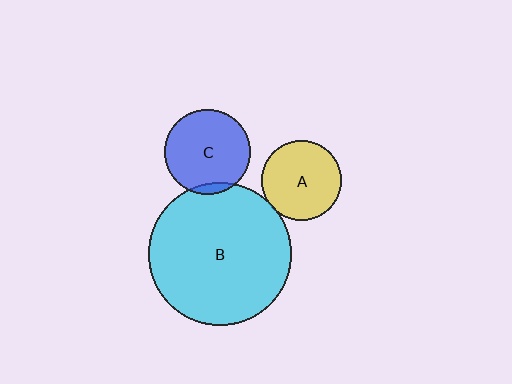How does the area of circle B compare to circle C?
Approximately 2.8 times.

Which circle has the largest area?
Circle B (cyan).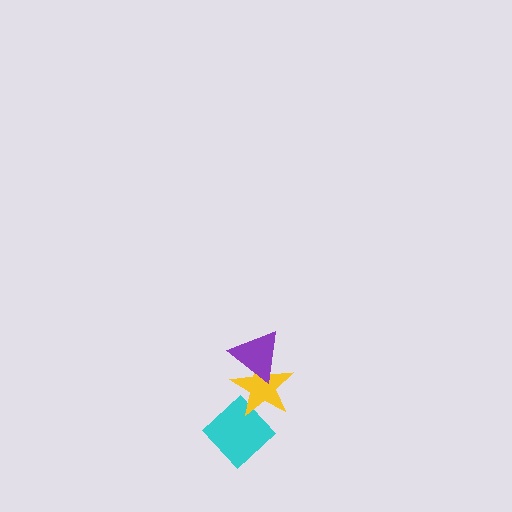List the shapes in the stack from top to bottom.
From top to bottom: the purple triangle, the yellow star, the cyan diamond.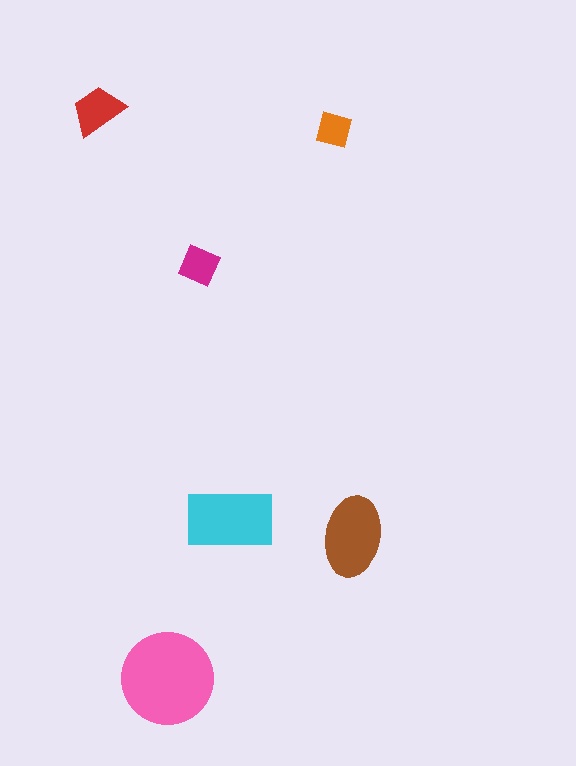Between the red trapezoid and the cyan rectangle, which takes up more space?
The cyan rectangle.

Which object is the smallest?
The orange square.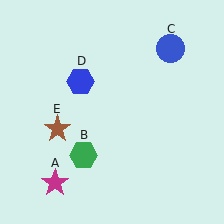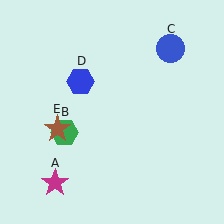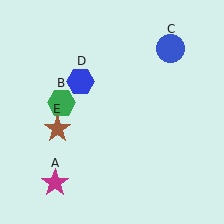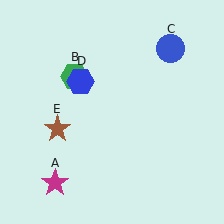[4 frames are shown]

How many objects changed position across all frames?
1 object changed position: green hexagon (object B).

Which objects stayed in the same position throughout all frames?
Magenta star (object A) and blue circle (object C) and blue hexagon (object D) and brown star (object E) remained stationary.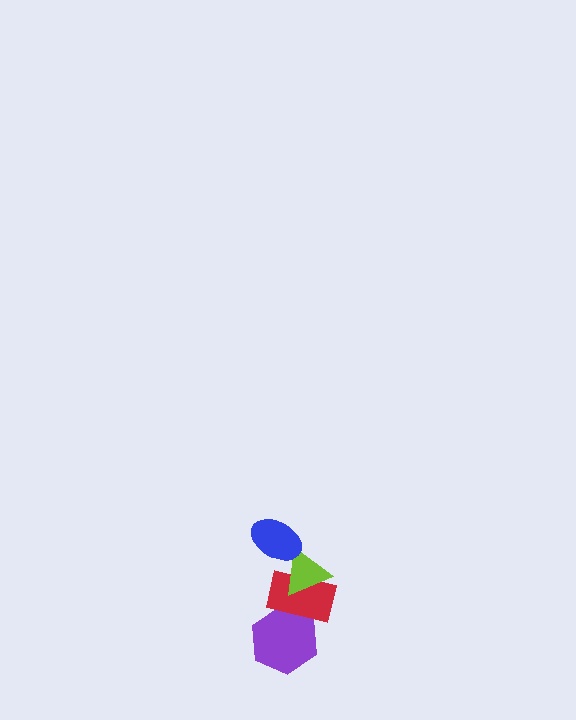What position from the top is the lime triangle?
The lime triangle is 2nd from the top.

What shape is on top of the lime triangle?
The blue ellipse is on top of the lime triangle.